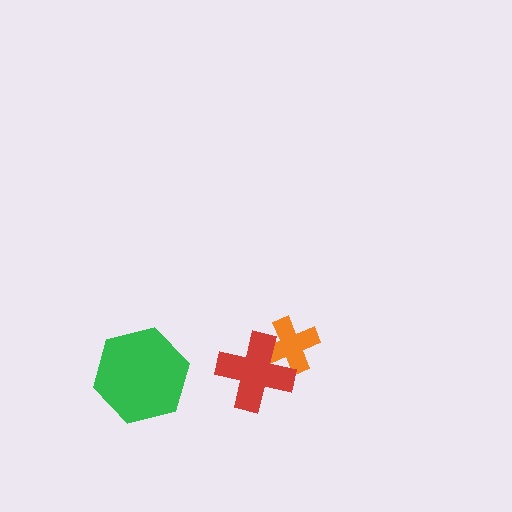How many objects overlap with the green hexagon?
0 objects overlap with the green hexagon.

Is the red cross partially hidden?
No, no other shape covers it.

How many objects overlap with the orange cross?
1 object overlaps with the orange cross.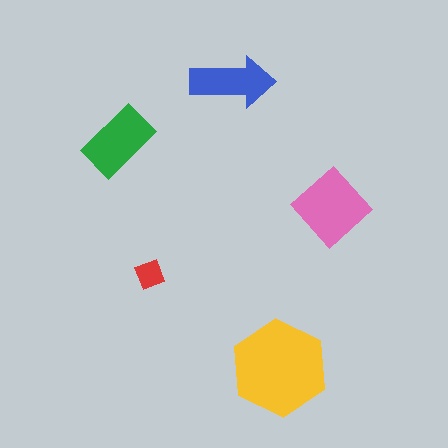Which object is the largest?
The yellow hexagon.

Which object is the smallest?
The red diamond.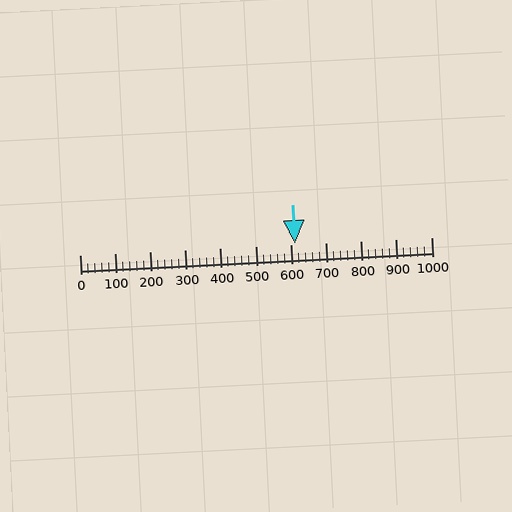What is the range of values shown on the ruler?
The ruler shows values from 0 to 1000.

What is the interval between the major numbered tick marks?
The major tick marks are spaced 100 units apart.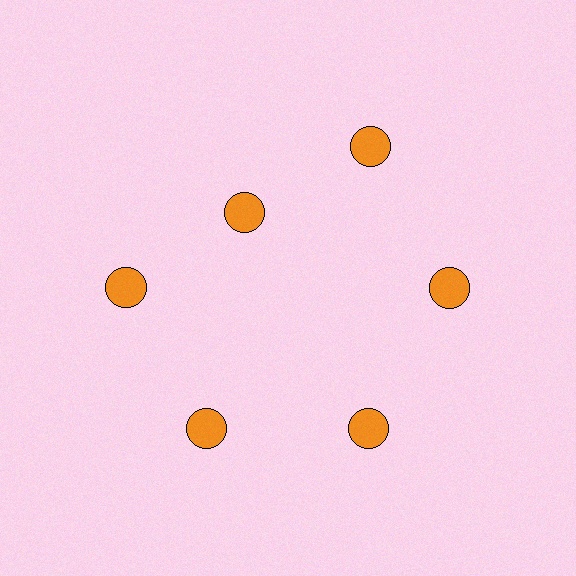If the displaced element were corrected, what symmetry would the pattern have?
It would have 6-fold rotational symmetry — the pattern would map onto itself every 60 degrees.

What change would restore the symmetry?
The symmetry would be restored by moving it outward, back onto the ring so that all 6 circles sit at equal angles and equal distance from the center.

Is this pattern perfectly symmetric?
No. The 6 orange circles are arranged in a ring, but one element near the 11 o'clock position is pulled inward toward the center, breaking the 6-fold rotational symmetry.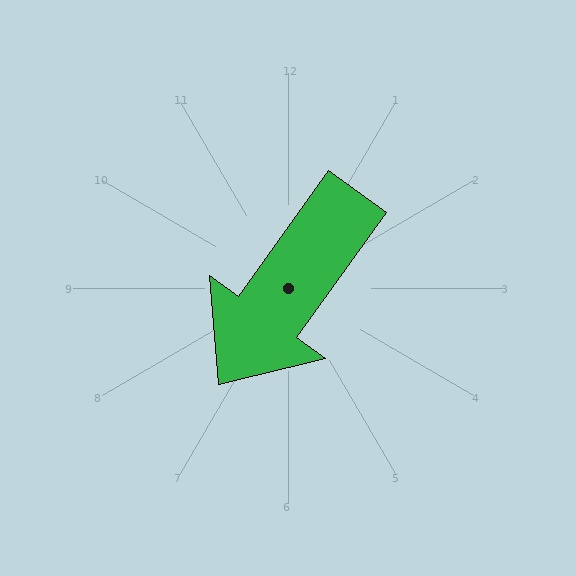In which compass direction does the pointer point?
Southwest.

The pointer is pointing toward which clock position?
Roughly 7 o'clock.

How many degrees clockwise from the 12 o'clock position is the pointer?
Approximately 216 degrees.